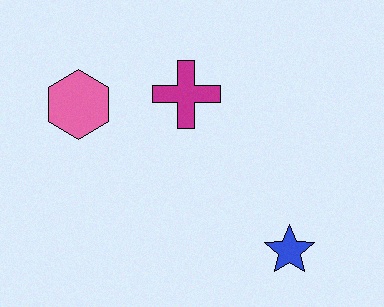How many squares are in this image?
There are no squares.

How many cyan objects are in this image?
There are no cyan objects.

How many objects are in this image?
There are 3 objects.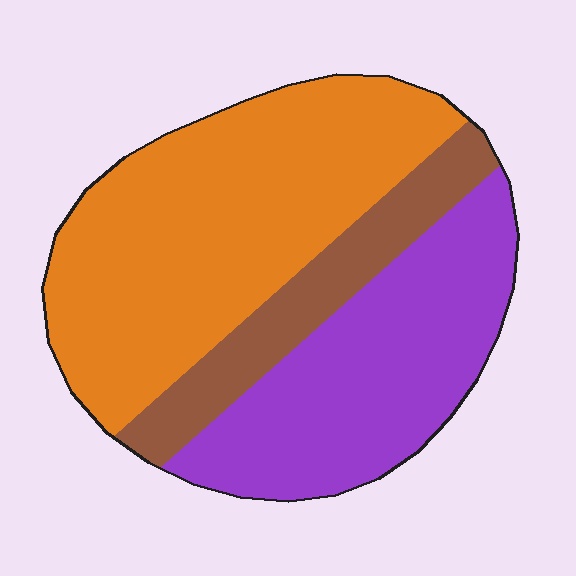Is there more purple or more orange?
Orange.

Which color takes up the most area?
Orange, at roughly 50%.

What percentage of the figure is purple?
Purple takes up about one third (1/3) of the figure.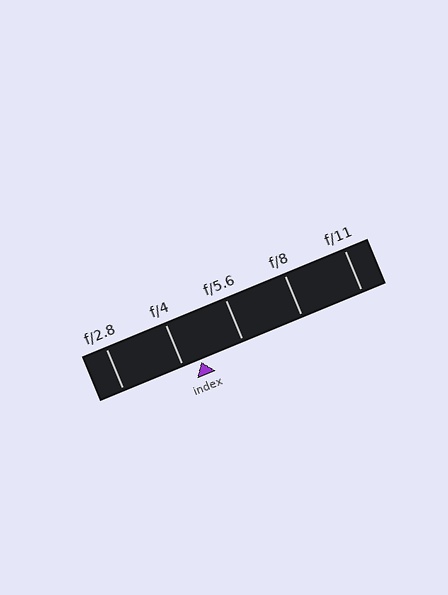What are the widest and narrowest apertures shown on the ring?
The widest aperture shown is f/2.8 and the narrowest is f/11.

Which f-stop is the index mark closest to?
The index mark is closest to f/4.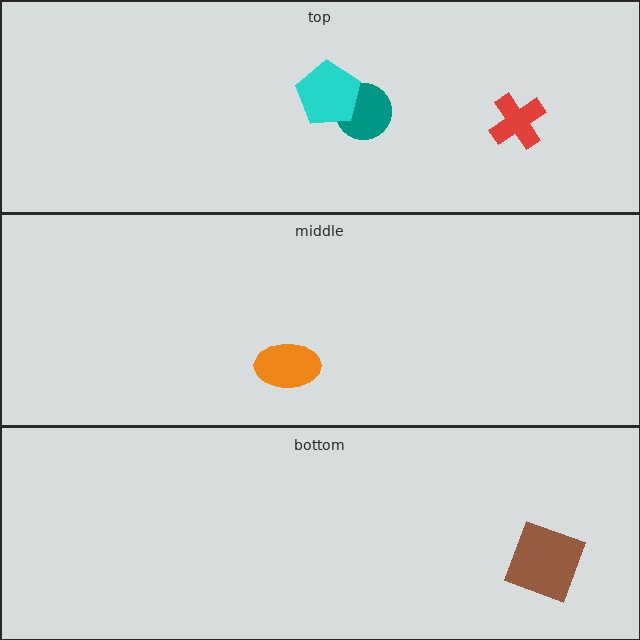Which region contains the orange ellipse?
The middle region.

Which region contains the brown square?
The bottom region.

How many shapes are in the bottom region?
1.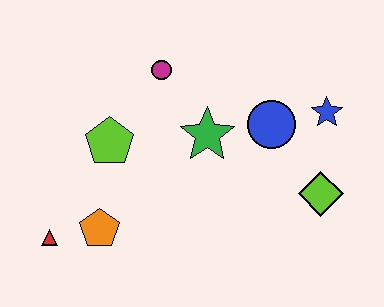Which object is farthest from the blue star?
The red triangle is farthest from the blue star.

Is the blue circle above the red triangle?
Yes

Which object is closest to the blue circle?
The blue star is closest to the blue circle.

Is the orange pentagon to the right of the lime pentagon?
No